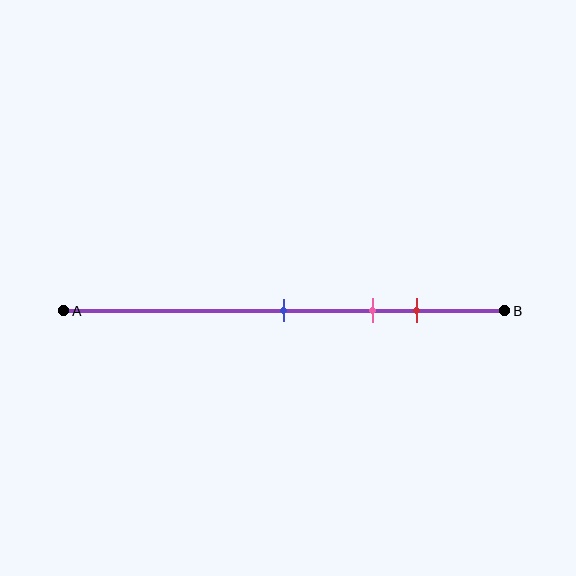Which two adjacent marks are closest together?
The pink and red marks are the closest adjacent pair.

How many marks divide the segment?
There are 3 marks dividing the segment.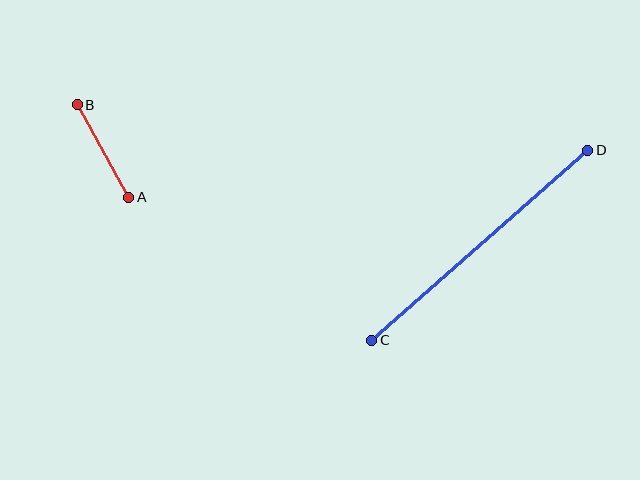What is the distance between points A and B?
The distance is approximately 106 pixels.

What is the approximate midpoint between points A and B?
The midpoint is at approximately (103, 151) pixels.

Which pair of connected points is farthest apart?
Points C and D are farthest apart.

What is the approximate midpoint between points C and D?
The midpoint is at approximately (480, 245) pixels.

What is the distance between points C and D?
The distance is approximately 288 pixels.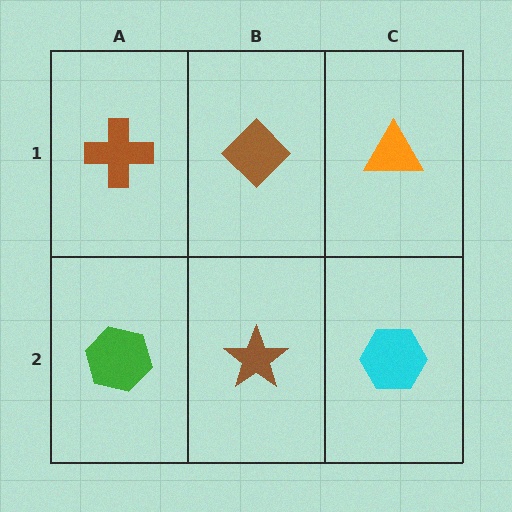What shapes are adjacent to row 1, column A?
A green hexagon (row 2, column A), a brown diamond (row 1, column B).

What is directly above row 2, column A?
A brown cross.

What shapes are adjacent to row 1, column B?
A brown star (row 2, column B), a brown cross (row 1, column A), an orange triangle (row 1, column C).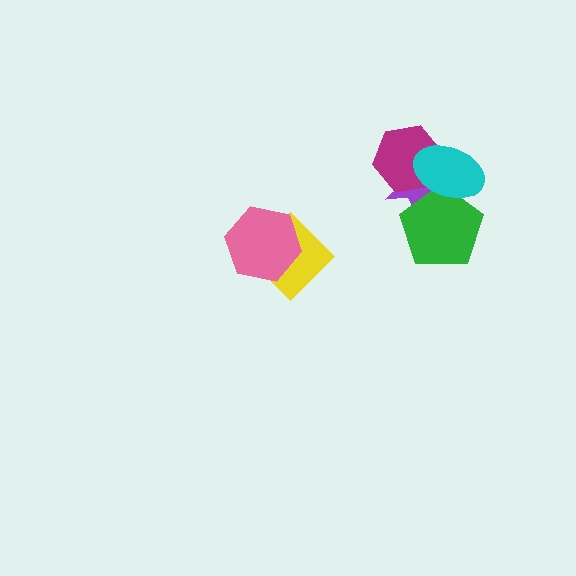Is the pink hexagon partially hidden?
No, no other shape covers it.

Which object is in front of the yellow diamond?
The pink hexagon is in front of the yellow diamond.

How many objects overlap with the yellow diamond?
1 object overlaps with the yellow diamond.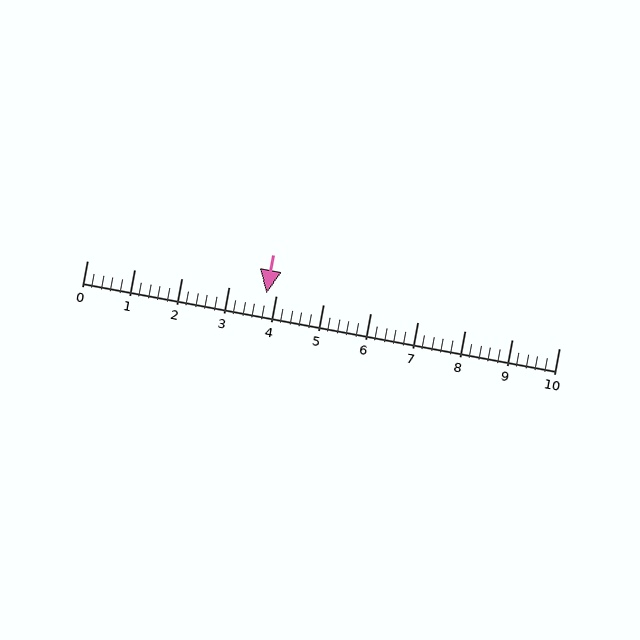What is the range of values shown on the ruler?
The ruler shows values from 0 to 10.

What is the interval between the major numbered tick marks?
The major tick marks are spaced 1 units apart.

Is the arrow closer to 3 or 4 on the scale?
The arrow is closer to 4.